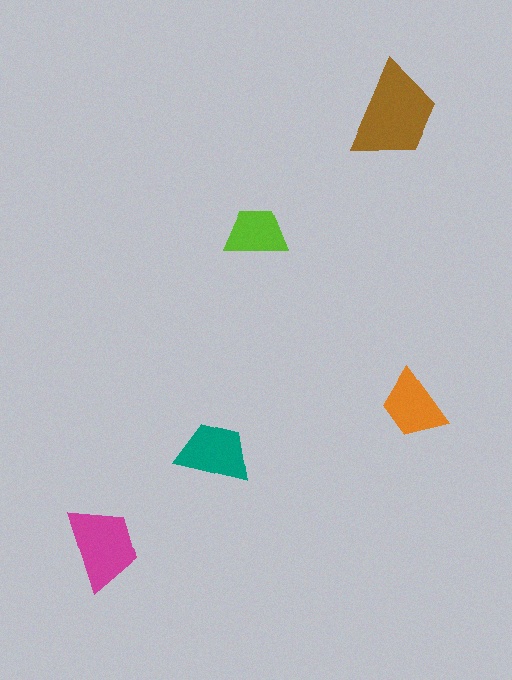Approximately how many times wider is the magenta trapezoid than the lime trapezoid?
About 1.5 times wider.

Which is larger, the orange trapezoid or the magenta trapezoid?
The magenta one.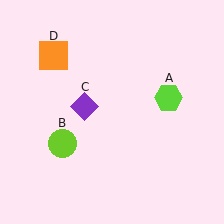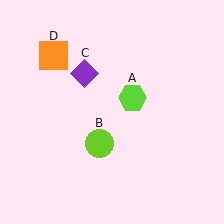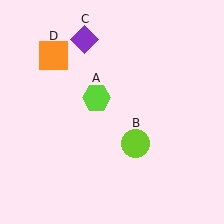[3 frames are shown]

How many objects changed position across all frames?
3 objects changed position: lime hexagon (object A), lime circle (object B), purple diamond (object C).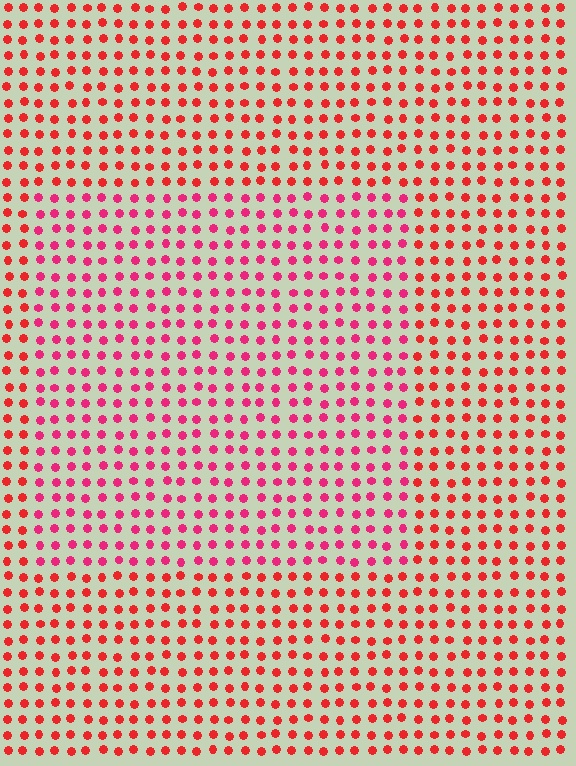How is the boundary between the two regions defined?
The boundary is defined purely by a slight shift in hue (about 26 degrees). Spacing, size, and orientation are identical on both sides.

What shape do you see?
I see a rectangle.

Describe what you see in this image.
The image is filled with small red elements in a uniform arrangement. A rectangle-shaped region is visible where the elements are tinted to a slightly different hue, forming a subtle color boundary.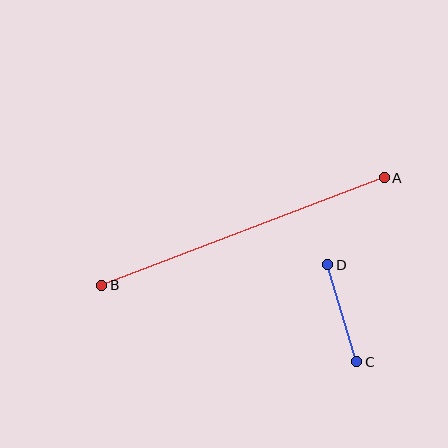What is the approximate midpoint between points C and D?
The midpoint is at approximately (342, 313) pixels.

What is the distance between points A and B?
The distance is approximately 302 pixels.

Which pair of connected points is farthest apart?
Points A and B are farthest apart.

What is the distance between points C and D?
The distance is approximately 101 pixels.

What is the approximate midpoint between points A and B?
The midpoint is at approximately (243, 231) pixels.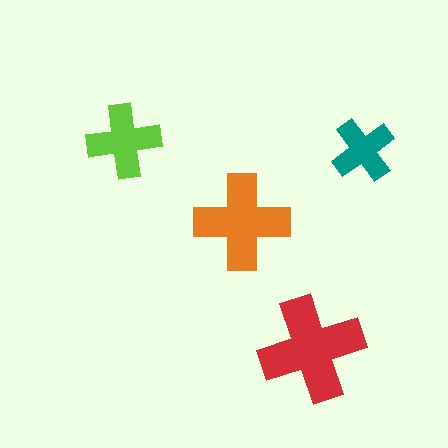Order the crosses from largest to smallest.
the red one, the orange one, the lime one, the teal one.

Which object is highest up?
The lime cross is topmost.